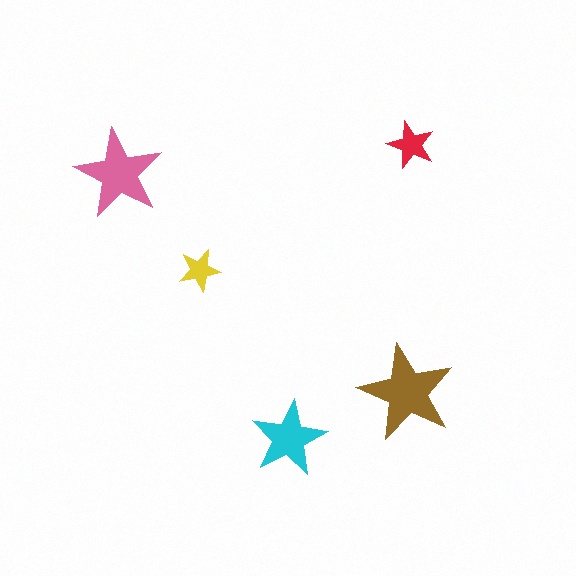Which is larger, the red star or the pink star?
The pink one.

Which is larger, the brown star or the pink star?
The brown one.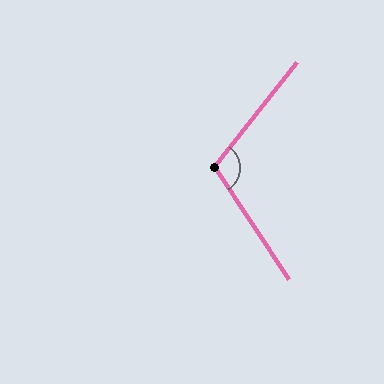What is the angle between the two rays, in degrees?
Approximately 108 degrees.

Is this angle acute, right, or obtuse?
It is obtuse.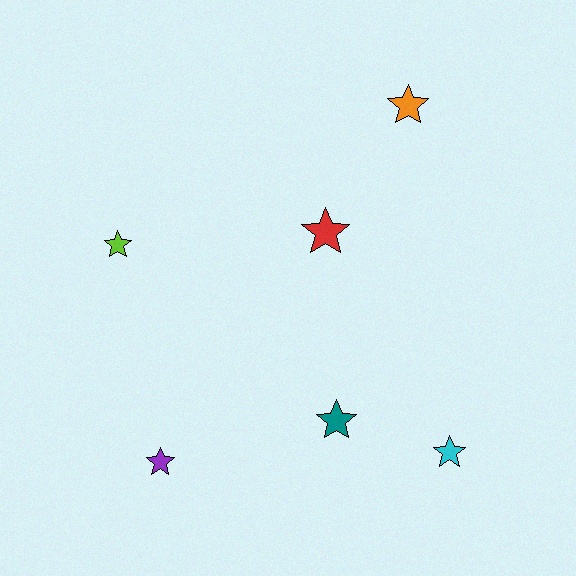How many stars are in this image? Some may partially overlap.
There are 6 stars.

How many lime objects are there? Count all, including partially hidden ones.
There is 1 lime object.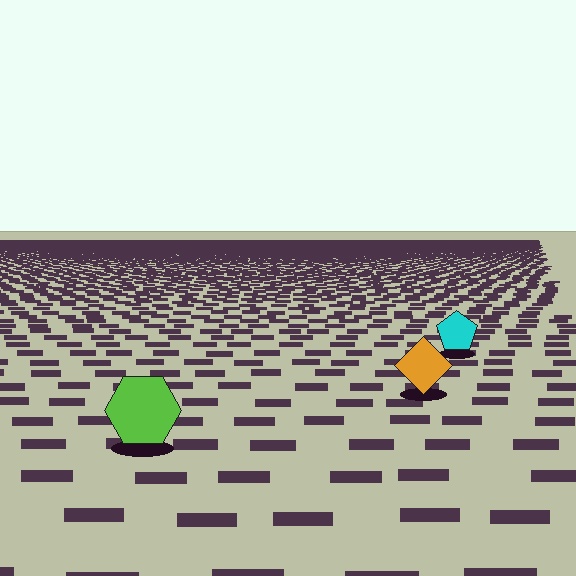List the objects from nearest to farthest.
From nearest to farthest: the lime hexagon, the orange diamond, the cyan pentagon.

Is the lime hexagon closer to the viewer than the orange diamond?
Yes. The lime hexagon is closer — you can tell from the texture gradient: the ground texture is coarser near it.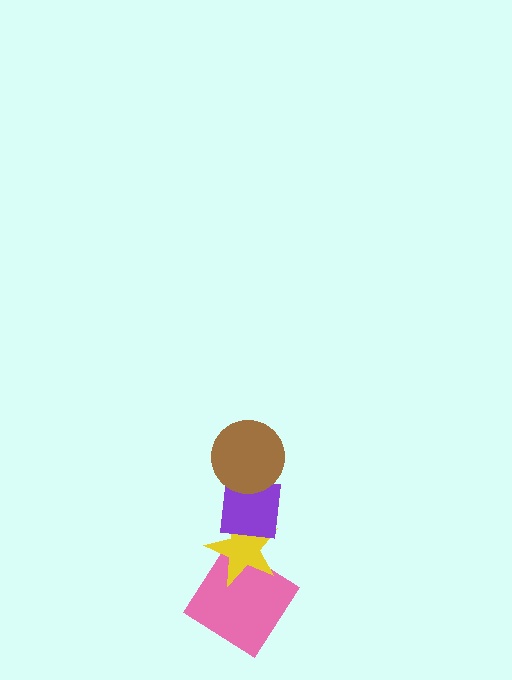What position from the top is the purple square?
The purple square is 2nd from the top.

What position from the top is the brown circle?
The brown circle is 1st from the top.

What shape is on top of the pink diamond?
The yellow star is on top of the pink diamond.